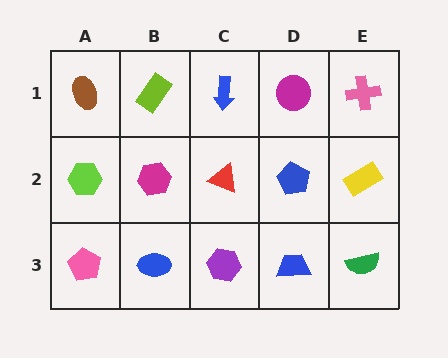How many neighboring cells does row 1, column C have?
3.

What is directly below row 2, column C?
A purple hexagon.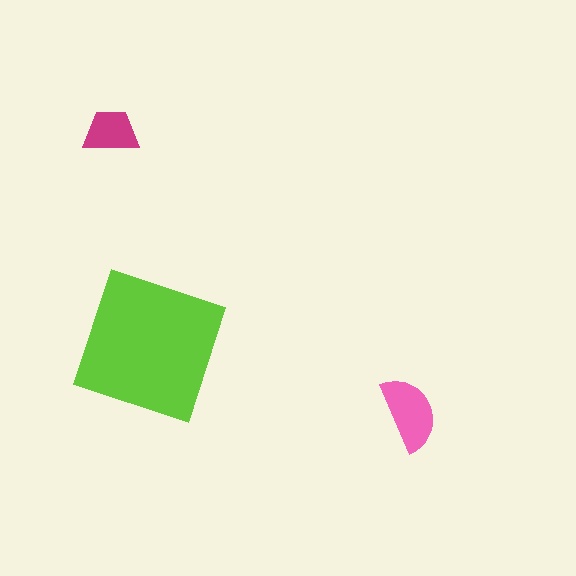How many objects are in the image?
There are 3 objects in the image.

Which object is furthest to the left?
The magenta trapezoid is leftmost.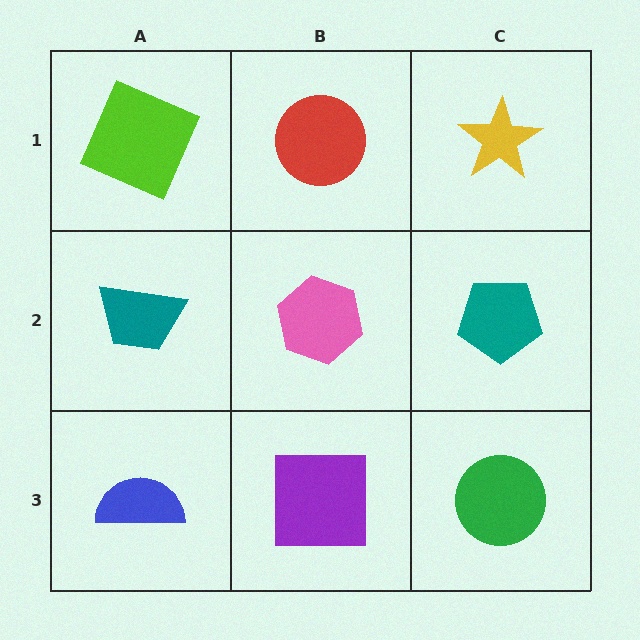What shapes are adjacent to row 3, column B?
A pink hexagon (row 2, column B), a blue semicircle (row 3, column A), a green circle (row 3, column C).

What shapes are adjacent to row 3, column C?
A teal pentagon (row 2, column C), a purple square (row 3, column B).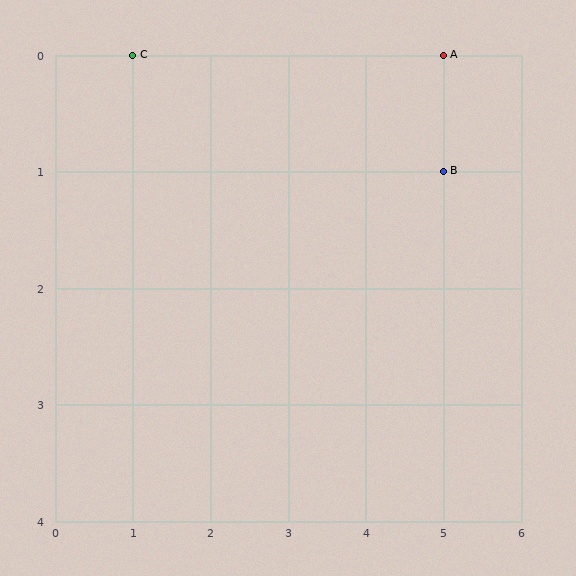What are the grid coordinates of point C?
Point C is at grid coordinates (1, 0).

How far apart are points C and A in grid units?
Points C and A are 4 columns apart.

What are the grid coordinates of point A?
Point A is at grid coordinates (5, 0).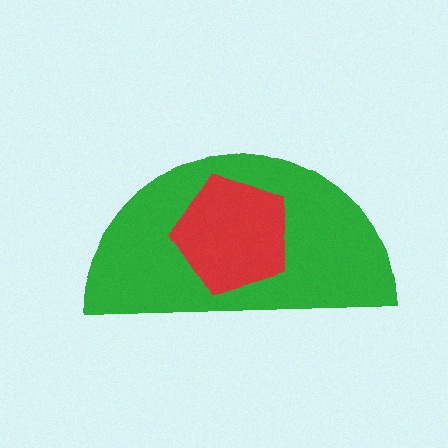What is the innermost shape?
The red pentagon.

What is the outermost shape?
The green semicircle.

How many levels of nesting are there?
2.